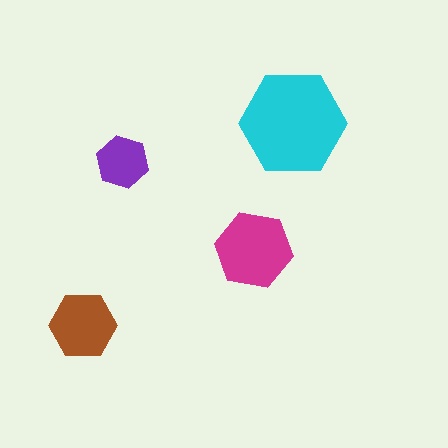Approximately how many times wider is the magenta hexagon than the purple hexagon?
About 1.5 times wider.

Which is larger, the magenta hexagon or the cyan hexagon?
The cyan one.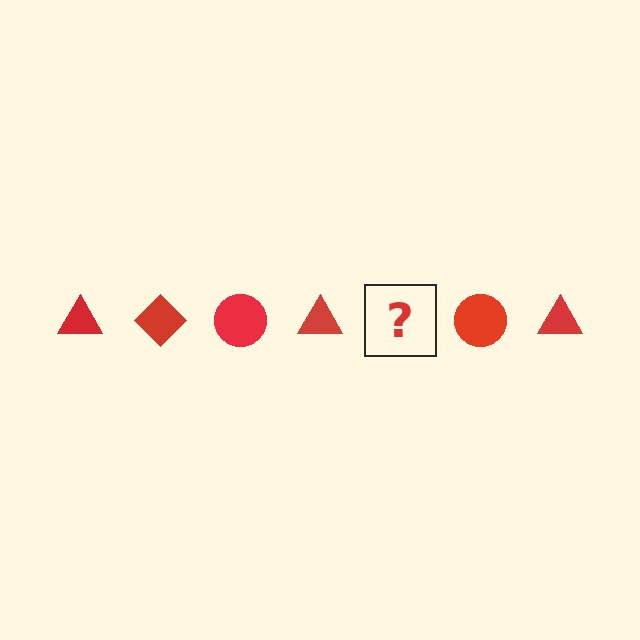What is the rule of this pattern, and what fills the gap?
The rule is that the pattern cycles through triangle, diamond, circle shapes in red. The gap should be filled with a red diamond.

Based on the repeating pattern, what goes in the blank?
The blank should be a red diamond.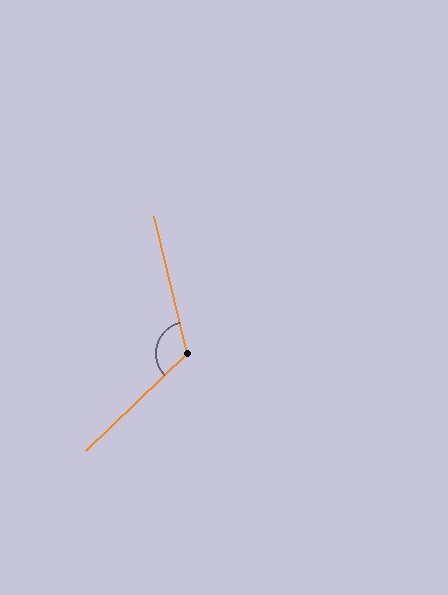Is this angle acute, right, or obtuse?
It is obtuse.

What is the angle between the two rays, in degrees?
Approximately 120 degrees.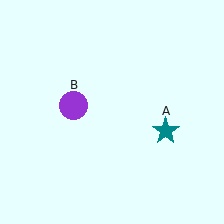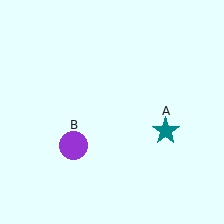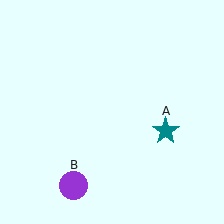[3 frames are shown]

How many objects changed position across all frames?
1 object changed position: purple circle (object B).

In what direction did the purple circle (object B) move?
The purple circle (object B) moved down.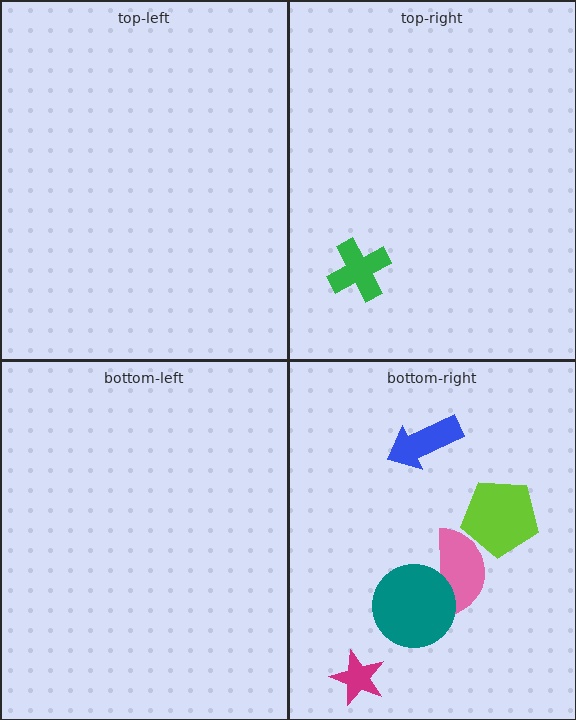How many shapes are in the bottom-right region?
5.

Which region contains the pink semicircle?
The bottom-right region.